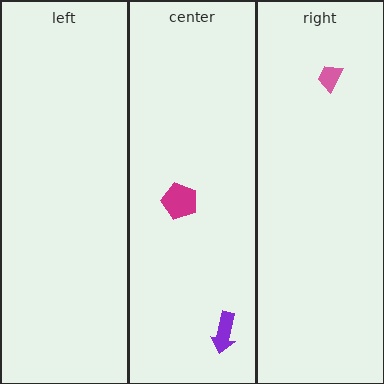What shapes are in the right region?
The pink trapezoid.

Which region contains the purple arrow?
The center region.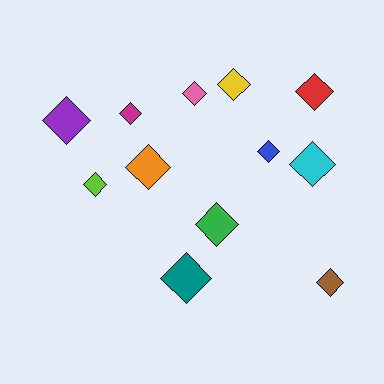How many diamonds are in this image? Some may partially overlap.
There are 12 diamonds.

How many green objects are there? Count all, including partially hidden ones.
There is 1 green object.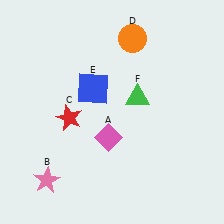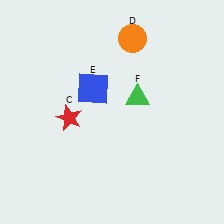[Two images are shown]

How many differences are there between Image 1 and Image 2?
There are 2 differences between the two images.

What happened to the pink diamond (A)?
The pink diamond (A) was removed in Image 2. It was in the bottom-left area of Image 1.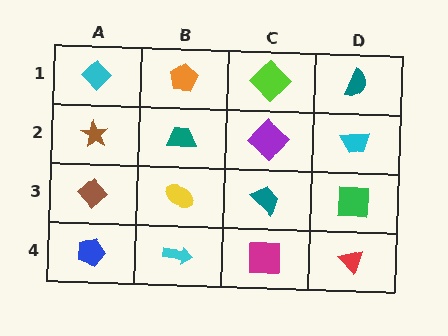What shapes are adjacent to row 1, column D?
A cyan trapezoid (row 2, column D), a lime diamond (row 1, column C).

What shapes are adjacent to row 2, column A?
A cyan diamond (row 1, column A), a brown diamond (row 3, column A), a teal trapezoid (row 2, column B).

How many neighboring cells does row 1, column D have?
2.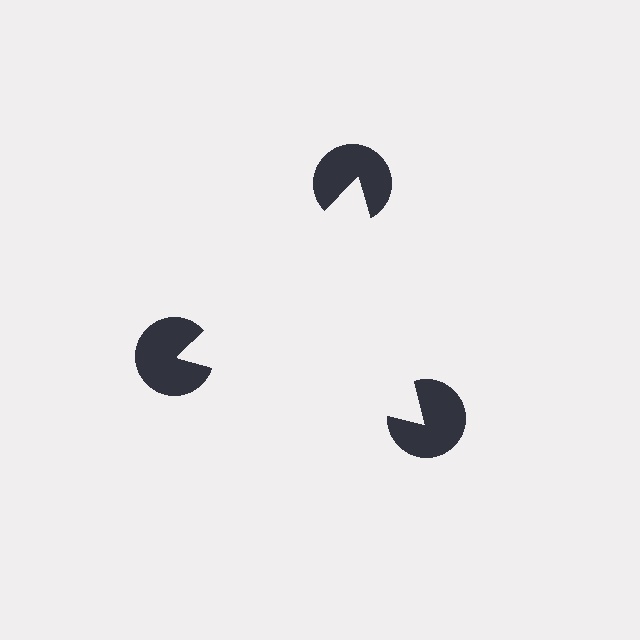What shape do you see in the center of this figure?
An illusory triangle — its edges are inferred from the aligned wedge cuts in the pac-man discs, not physically drawn.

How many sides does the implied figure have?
3 sides.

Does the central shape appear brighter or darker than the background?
It typically appears slightly brighter than the background, even though no actual brightness change is drawn.